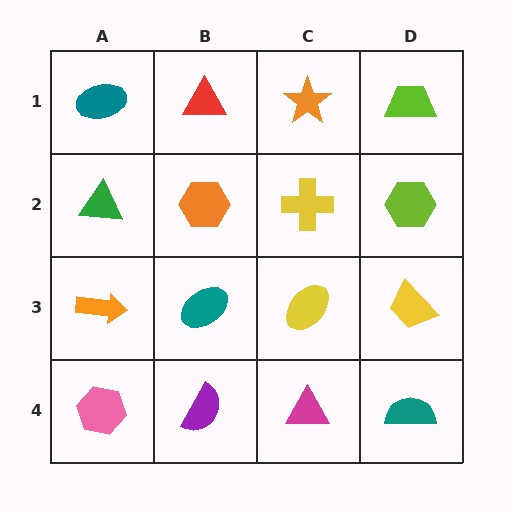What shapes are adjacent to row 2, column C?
An orange star (row 1, column C), a yellow ellipse (row 3, column C), an orange hexagon (row 2, column B), a lime hexagon (row 2, column D).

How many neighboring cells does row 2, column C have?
4.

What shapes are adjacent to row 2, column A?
A teal ellipse (row 1, column A), an orange arrow (row 3, column A), an orange hexagon (row 2, column B).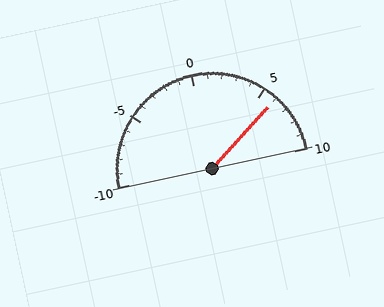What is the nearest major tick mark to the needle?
The nearest major tick mark is 5.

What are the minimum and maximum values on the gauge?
The gauge ranges from -10 to 10.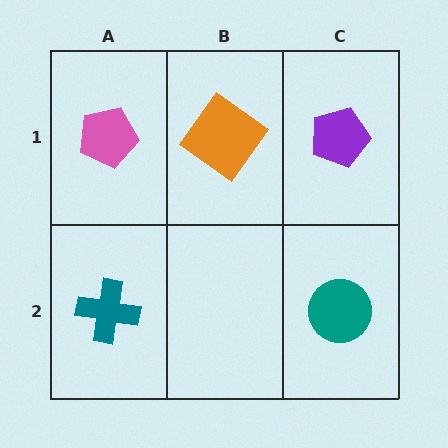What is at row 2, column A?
A teal cross.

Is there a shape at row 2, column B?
No, that cell is empty.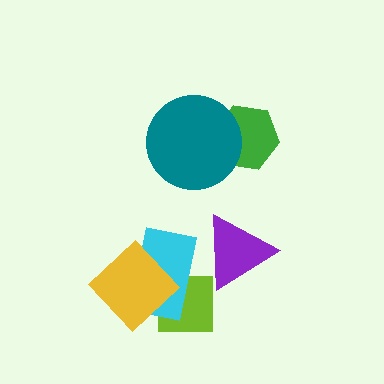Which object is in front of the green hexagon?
The teal circle is in front of the green hexagon.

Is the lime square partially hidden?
Yes, it is partially covered by another shape.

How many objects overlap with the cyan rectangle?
3 objects overlap with the cyan rectangle.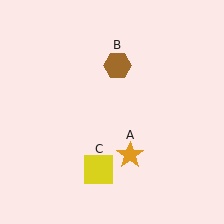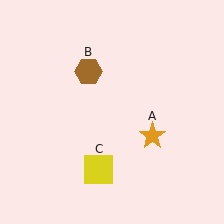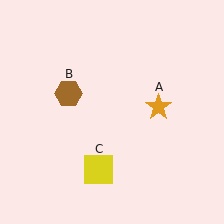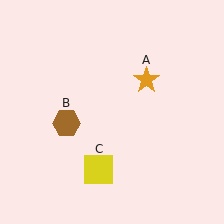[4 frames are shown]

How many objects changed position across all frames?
2 objects changed position: orange star (object A), brown hexagon (object B).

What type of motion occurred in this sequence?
The orange star (object A), brown hexagon (object B) rotated counterclockwise around the center of the scene.